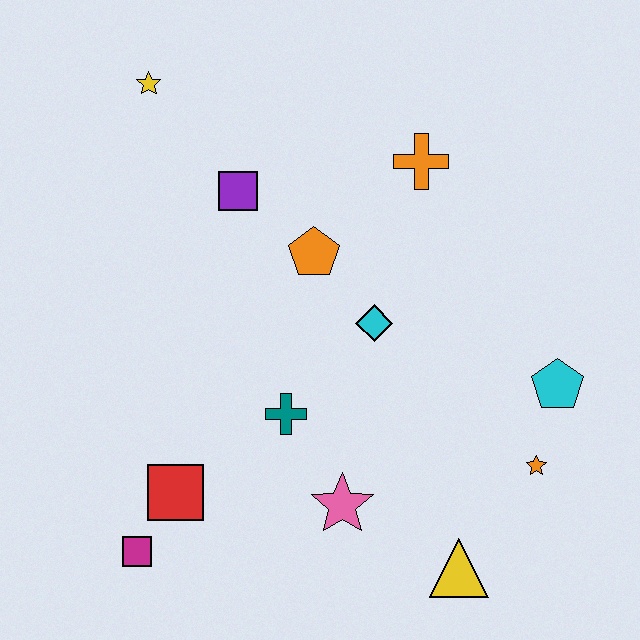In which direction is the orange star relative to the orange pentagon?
The orange star is to the right of the orange pentagon.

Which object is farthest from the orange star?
The yellow star is farthest from the orange star.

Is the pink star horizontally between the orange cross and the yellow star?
Yes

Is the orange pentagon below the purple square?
Yes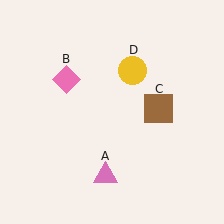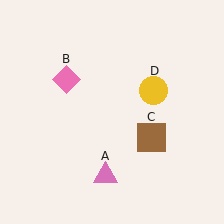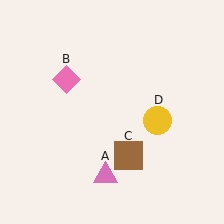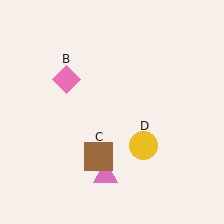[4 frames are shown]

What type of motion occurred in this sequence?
The brown square (object C), yellow circle (object D) rotated clockwise around the center of the scene.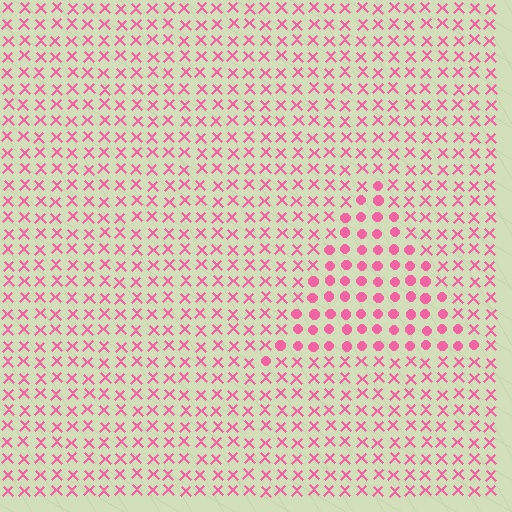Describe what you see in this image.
The image is filled with small pink elements arranged in a uniform grid. A triangle-shaped region contains circles, while the surrounding area contains X marks. The boundary is defined purely by the change in element shape.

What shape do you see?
I see a triangle.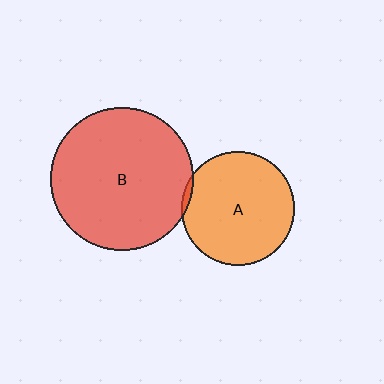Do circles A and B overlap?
Yes.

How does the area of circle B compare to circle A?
Approximately 1.6 times.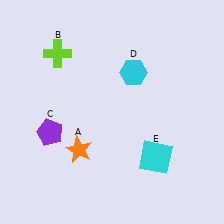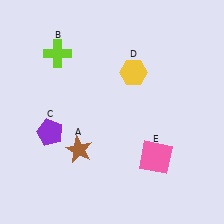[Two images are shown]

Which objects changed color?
A changed from orange to brown. D changed from cyan to yellow. E changed from cyan to pink.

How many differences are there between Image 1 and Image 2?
There are 3 differences between the two images.